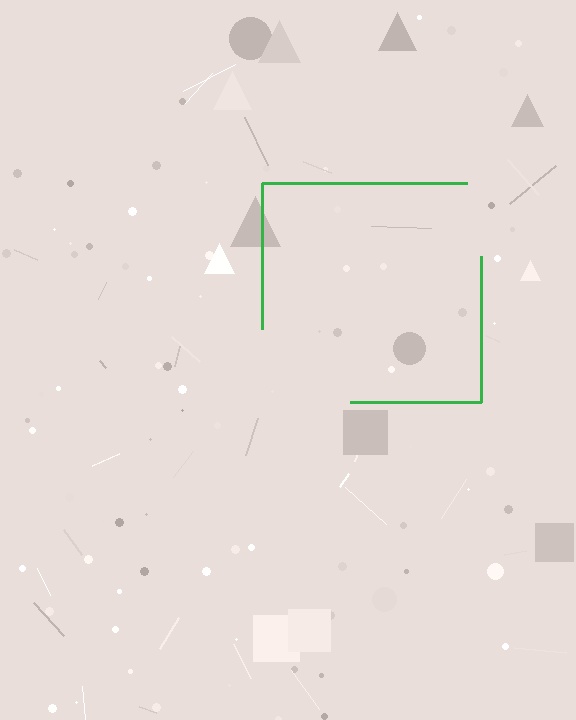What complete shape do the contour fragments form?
The contour fragments form a square.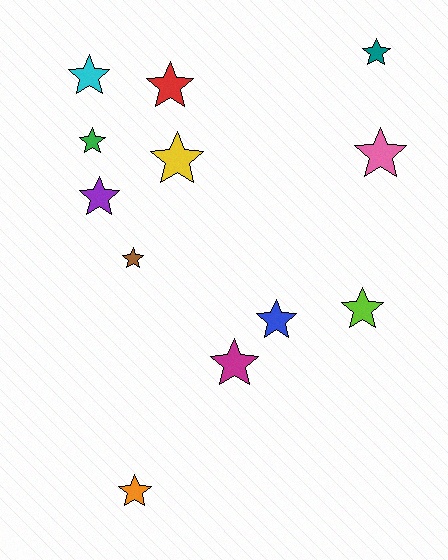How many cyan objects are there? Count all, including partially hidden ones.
There is 1 cyan object.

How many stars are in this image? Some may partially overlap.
There are 12 stars.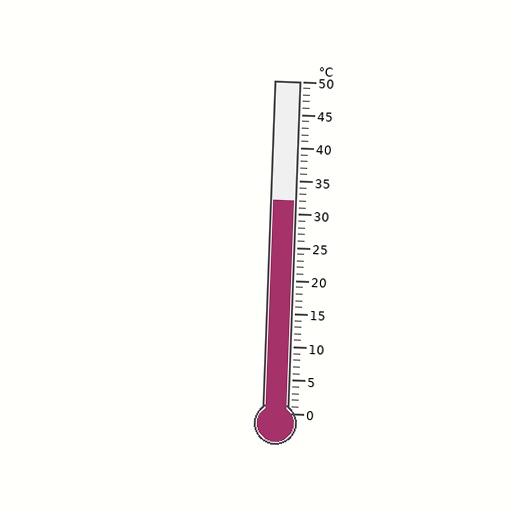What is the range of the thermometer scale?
The thermometer scale ranges from 0°C to 50°C.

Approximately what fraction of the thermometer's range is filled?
The thermometer is filled to approximately 65% of its range.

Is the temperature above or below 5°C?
The temperature is above 5°C.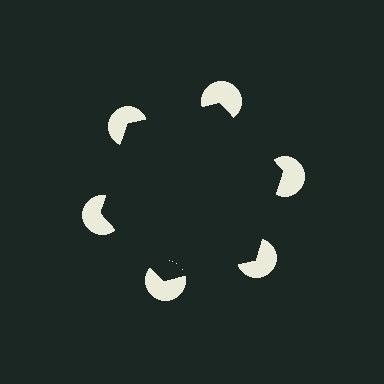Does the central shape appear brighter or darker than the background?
It typically appears slightly darker than the background, even though no actual brightness change is drawn.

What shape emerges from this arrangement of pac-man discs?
An illusory hexagon — its edges are inferred from the aligned wedge cuts in the pac-man discs, not physically drawn.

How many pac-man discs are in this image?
There are 6 — one at each vertex of the illusory hexagon.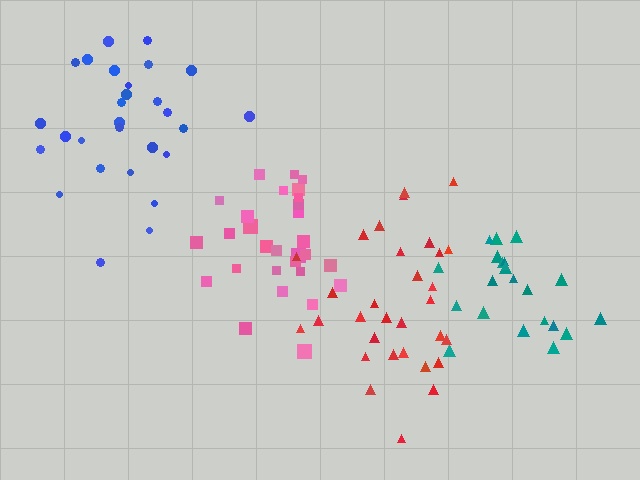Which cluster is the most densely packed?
Teal.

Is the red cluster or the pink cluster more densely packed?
Pink.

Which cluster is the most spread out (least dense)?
Red.